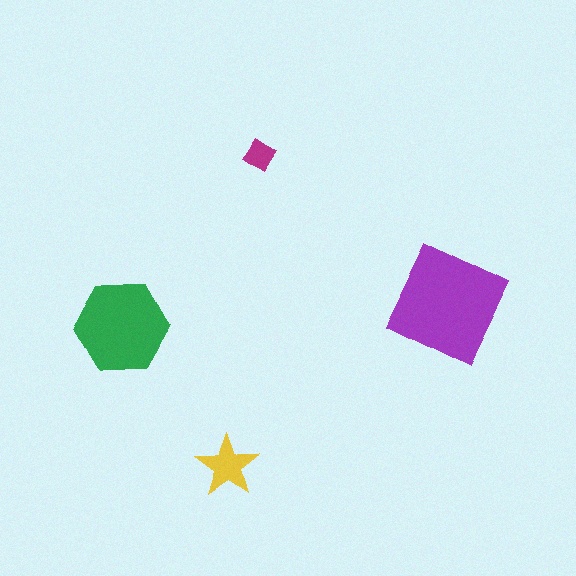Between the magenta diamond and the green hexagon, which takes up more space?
The green hexagon.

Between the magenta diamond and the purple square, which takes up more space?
The purple square.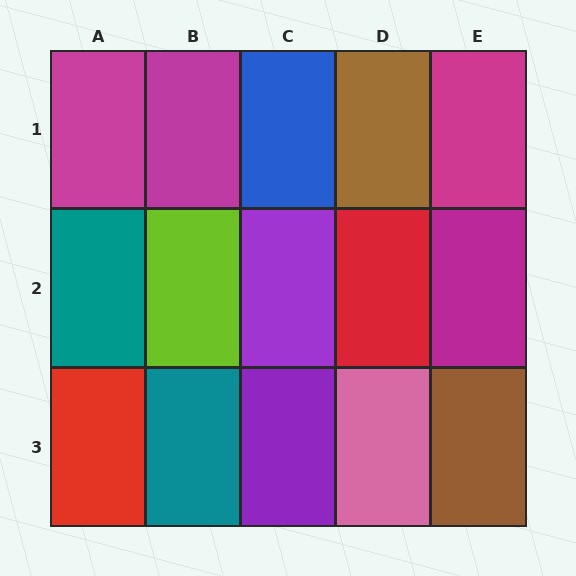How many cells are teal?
2 cells are teal.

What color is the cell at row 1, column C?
Blue.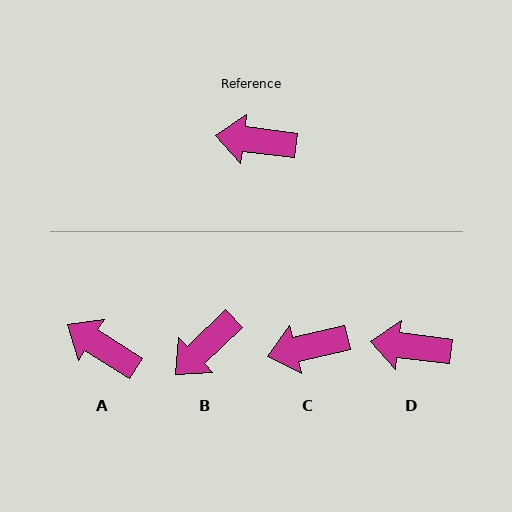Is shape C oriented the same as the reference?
No, it is off by about 20 degrees.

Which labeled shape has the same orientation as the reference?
D.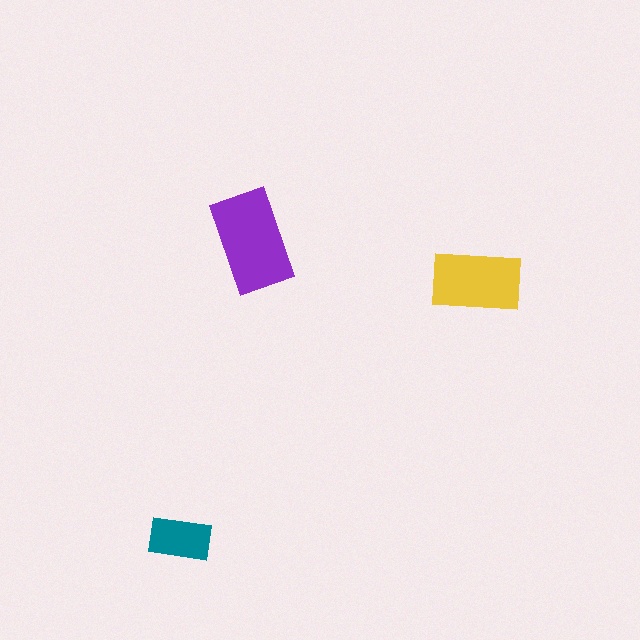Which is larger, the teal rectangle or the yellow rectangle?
The yellow one.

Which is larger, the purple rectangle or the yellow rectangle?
The purple one.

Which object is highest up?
The purple rectangle is topmost.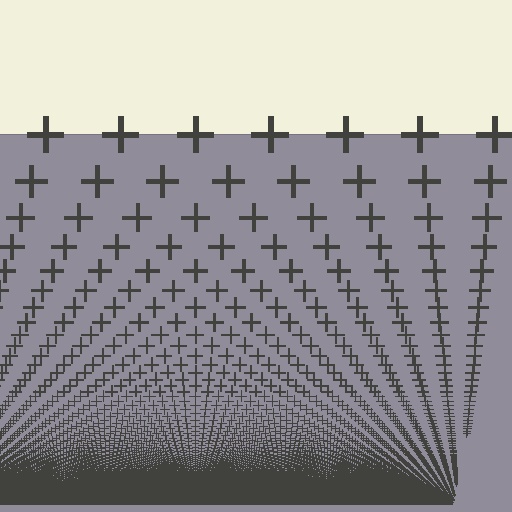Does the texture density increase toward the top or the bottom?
Density increases toward the bottom.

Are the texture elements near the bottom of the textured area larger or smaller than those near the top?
Smaller. The gradient is inverted — elements near the bottom are smaller and denser.